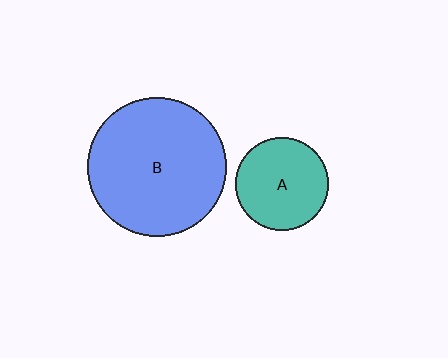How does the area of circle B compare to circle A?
Approximately 2.2 times.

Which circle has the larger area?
Circle B (blue).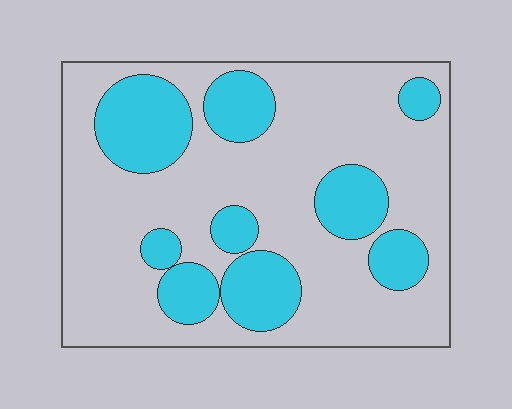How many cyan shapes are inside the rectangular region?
9.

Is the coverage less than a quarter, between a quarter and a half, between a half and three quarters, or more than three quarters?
Between a quarter and a half.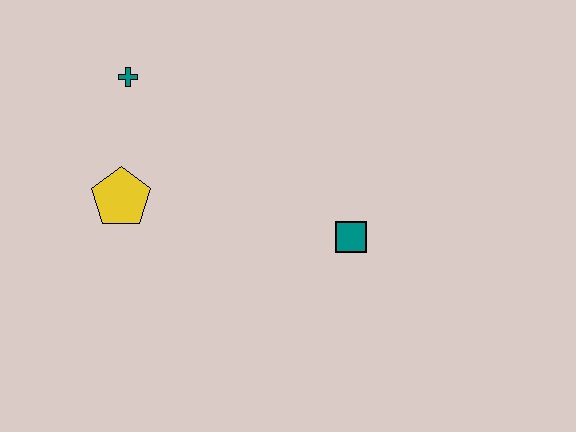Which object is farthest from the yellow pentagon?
The teal square is farthest from the yellow pentagon.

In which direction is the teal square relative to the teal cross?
The teal square is to the right of the teal cross.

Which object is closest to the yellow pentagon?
The teal cross is closest to the yellow pentagon.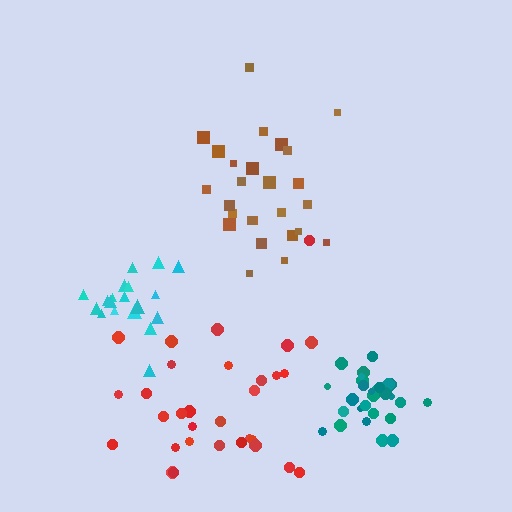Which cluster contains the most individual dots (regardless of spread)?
Red (31).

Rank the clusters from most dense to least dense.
teal, cyan, brown, red.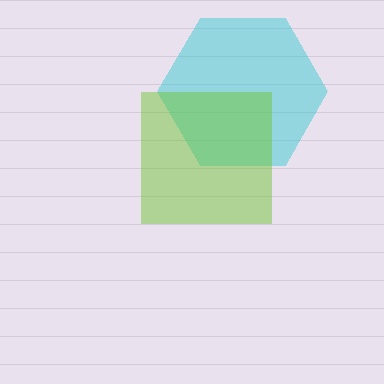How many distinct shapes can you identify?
There are 2 distinct shapes: a cyan hexagon, a lime square.